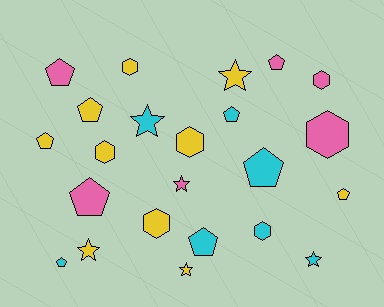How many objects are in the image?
There are 23 objects.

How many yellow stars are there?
There are 3 yellow stars.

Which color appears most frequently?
Yellow, with 10 objects.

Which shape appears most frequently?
Pentagon, with 10 objects.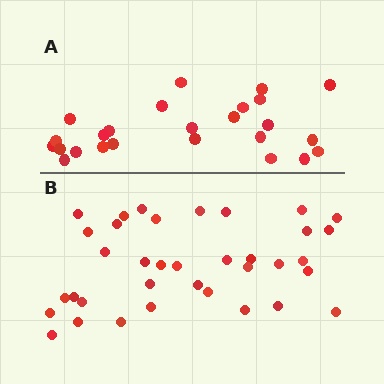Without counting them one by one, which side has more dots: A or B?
Region B (the bottom region) has more dots.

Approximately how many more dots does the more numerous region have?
Region B has roughly 12 or so more dots than region A.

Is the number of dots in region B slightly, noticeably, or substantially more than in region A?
Region B has noticeably more, but not dramatically so. The ratio is roughly 1.4 to 1.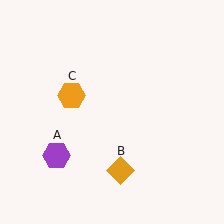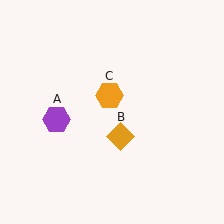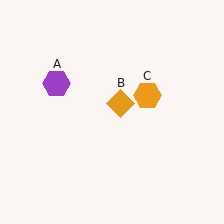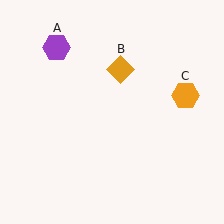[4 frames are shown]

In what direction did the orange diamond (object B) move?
The orange diamond (object B) moved up.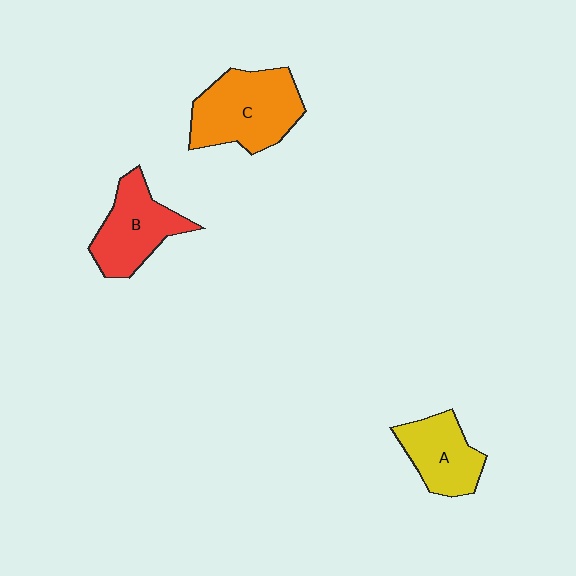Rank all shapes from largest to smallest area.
From largest to smallest: C (orange), B (red), A (yellow).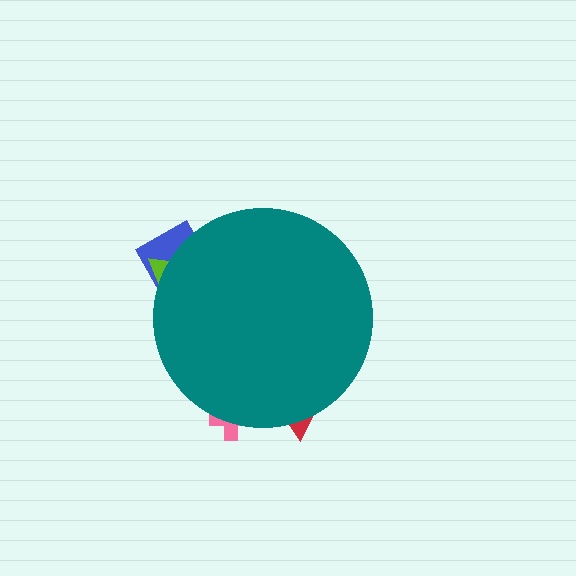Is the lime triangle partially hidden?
Yes, the lime triangle is partially hidden behind the teal circle.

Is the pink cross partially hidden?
Yes, the pink cross is partially hidden behind the teal circle.